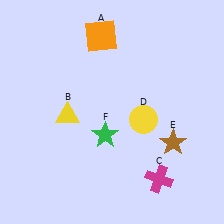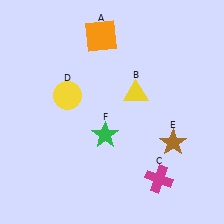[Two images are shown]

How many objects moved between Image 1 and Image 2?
2 objects moved between the two images.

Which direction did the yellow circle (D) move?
The yellow circle (D) moved left.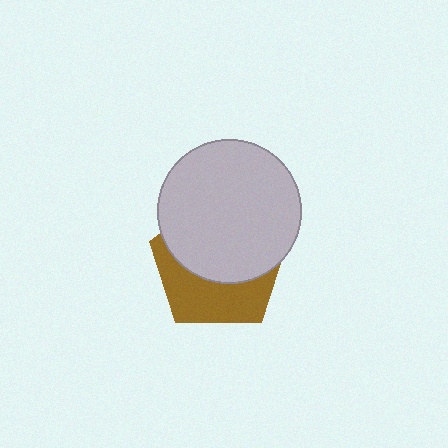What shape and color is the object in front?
The object in front is a light gray circle.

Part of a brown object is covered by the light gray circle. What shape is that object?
It is a pentagon.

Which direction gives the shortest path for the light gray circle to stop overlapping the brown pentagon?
Moving up gives the shortest separation.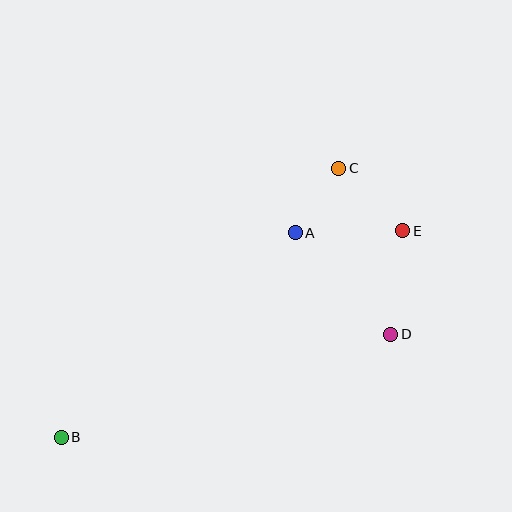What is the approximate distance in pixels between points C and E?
The distance between C and E is approximately 89 pixels.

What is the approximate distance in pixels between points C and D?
The distance between C and D is approximately 174 pixels.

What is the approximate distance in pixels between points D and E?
The distance between D and E is approximately 104 pixels.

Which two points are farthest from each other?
Points B and E are farthest from each other.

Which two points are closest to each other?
Points A and C are closest to each other.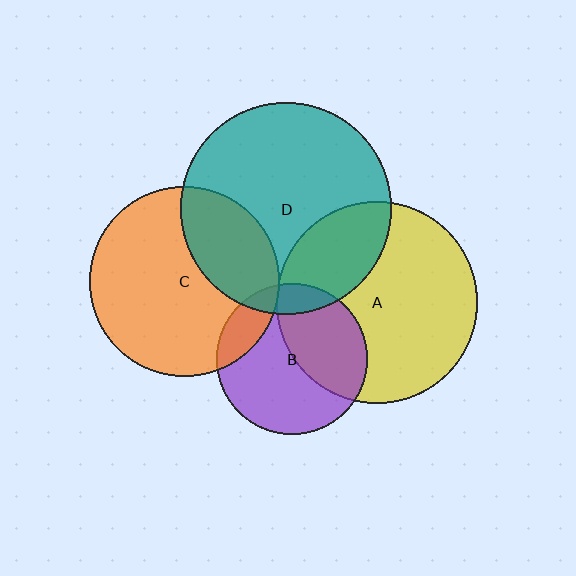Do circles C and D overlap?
Yes.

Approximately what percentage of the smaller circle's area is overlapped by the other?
Approximately 30%.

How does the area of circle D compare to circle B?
Approximately 2.0 times.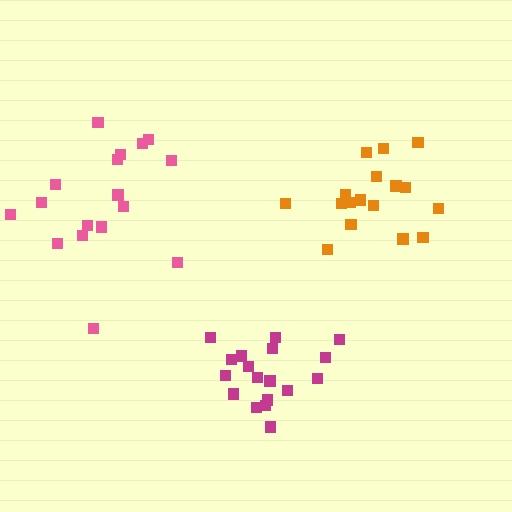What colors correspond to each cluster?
The clusters are colored: pink, orange, magenta.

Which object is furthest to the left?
The pink cluster is leftmost.